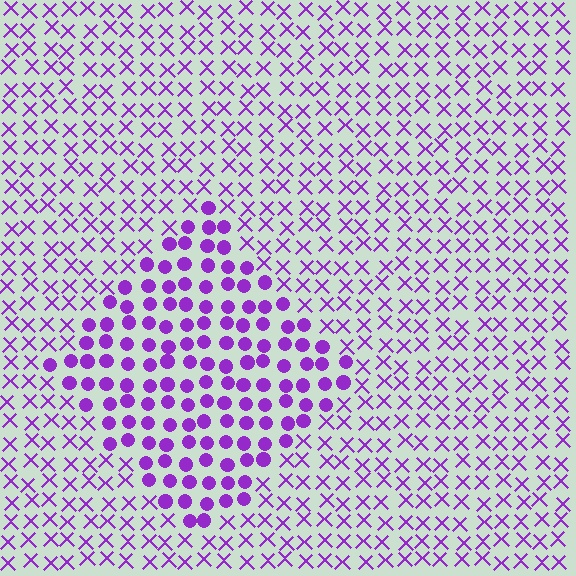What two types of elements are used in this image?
The image uses circles inside the diamond region and X marks outside it.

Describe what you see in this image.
The image is filled with small purple elements arranged in a uniform grid. A diamond-shaped region contains circles, while the surrounding area contains X marks. The boundary is defined purely by the change in element shape.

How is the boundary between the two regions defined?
The boundary is defined by a change in element shape: circles inside vs. X marks outside. All elements share the same color and spacing.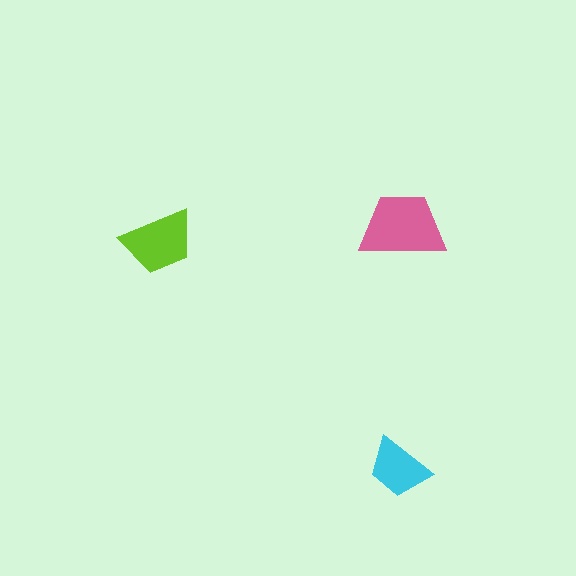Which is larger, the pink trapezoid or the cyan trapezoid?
The pink one.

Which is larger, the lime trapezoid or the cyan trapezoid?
The lime one.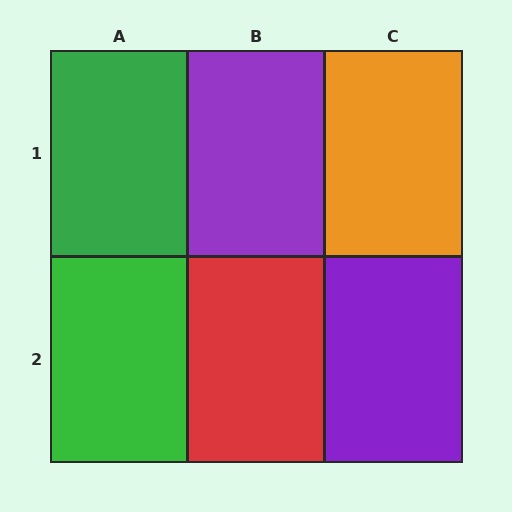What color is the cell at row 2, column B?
Red.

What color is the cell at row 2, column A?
Green.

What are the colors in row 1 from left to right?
Green, purple, orange.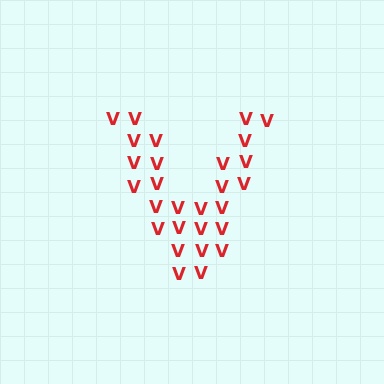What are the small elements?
The small elements are letter V's.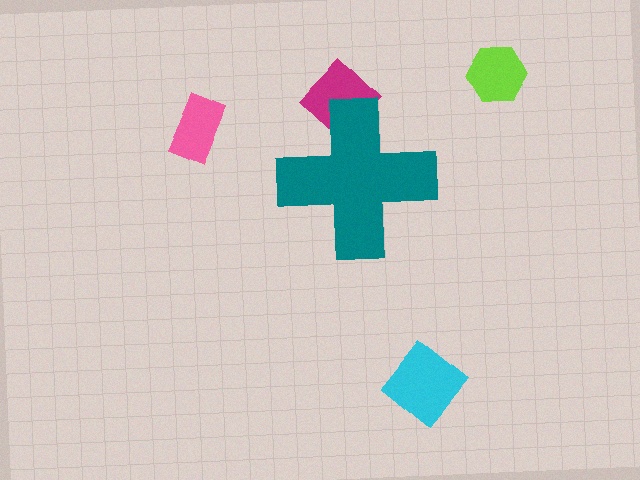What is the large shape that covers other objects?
A teal cross.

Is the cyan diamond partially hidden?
No, the cyan diamond is fully visible.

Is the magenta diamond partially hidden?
Yes, the magenta diamond is partially hidden behind the teal cross.